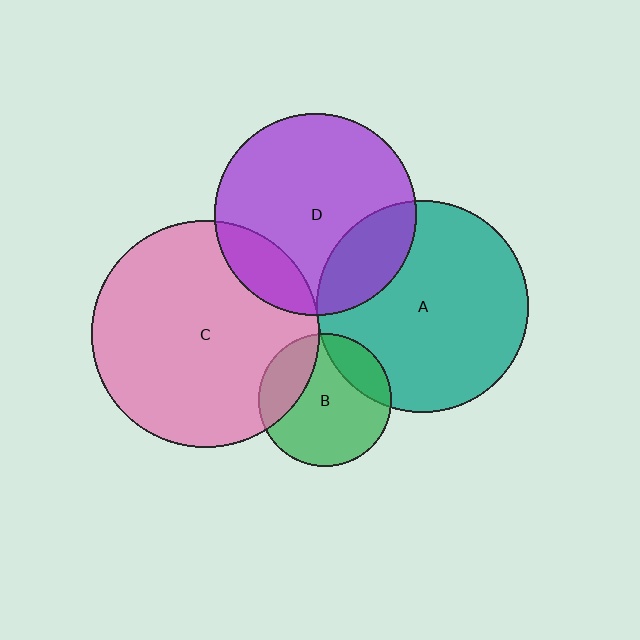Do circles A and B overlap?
Yes.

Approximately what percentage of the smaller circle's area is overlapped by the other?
Approximately 20%.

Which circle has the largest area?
Circle C (pink).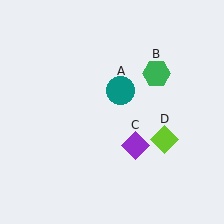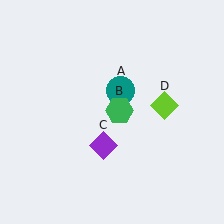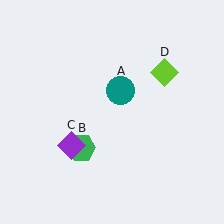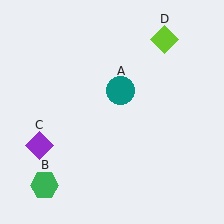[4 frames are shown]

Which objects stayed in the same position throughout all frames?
Teal circle (object A) remained stationary.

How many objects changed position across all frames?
3 objects changed position: green hexagon (object B), purple diamond (object C), lime diamond (object D).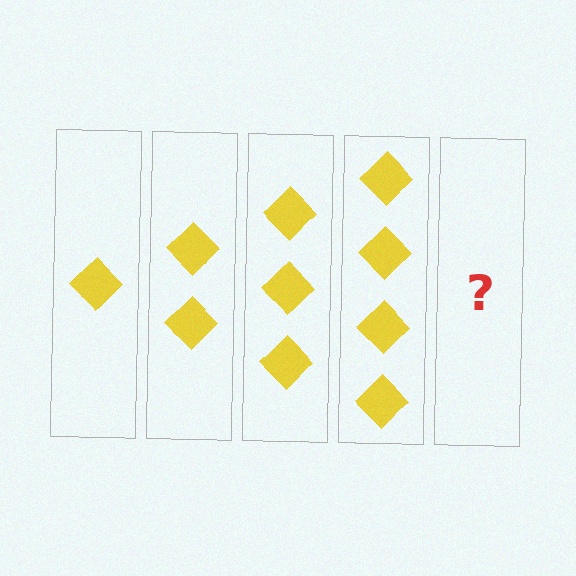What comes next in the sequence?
The next element should be 5 diamonds.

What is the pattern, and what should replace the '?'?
The pattern is that each step adds one more diamond. The '?' should be 5 diamonds.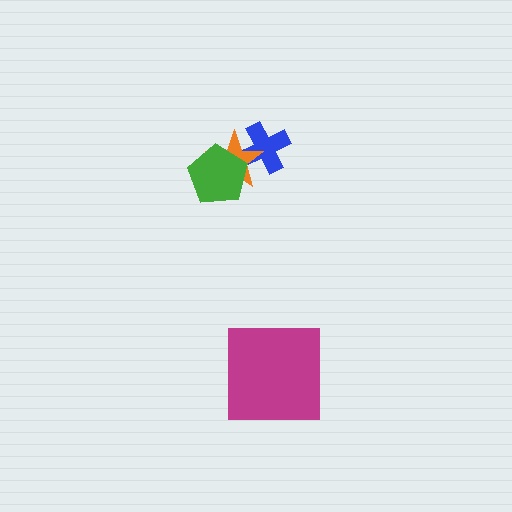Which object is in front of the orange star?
The green pentagon is in front of the orange star.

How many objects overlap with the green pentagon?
1 object overlaps with the green pentagon.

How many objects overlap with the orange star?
2 objects overlap with the orange star.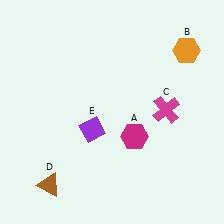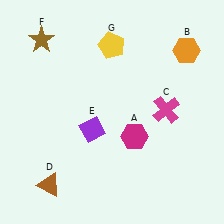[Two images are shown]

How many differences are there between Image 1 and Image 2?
There are 2 differences between the two images.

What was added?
A brown star (F), a yellow pentagon (G) were added in Image 2.